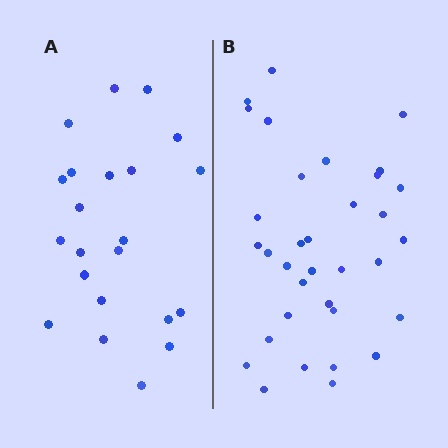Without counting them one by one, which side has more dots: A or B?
Region B (the right region) has more dots.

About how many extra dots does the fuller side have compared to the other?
Region B has roughly 12 or so more dots than region A.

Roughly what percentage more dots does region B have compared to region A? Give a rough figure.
About 55% more.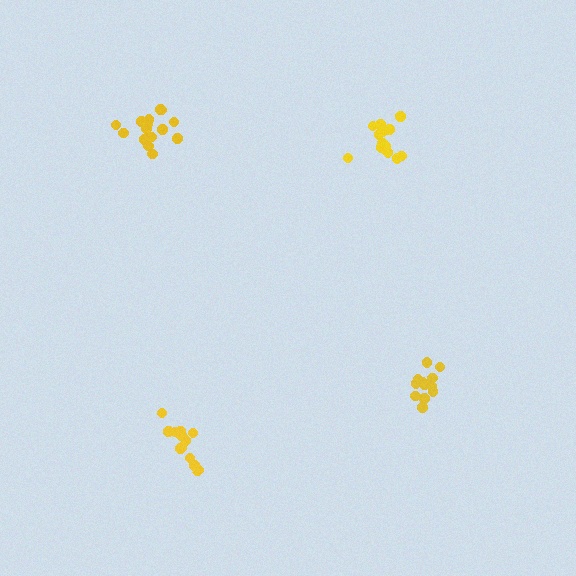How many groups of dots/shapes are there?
There are 4 groups.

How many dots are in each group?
Group 1: 12 dots, Group 2: 12 dots, Group 3: 16 dots, Group 4: 15 dots (55 total).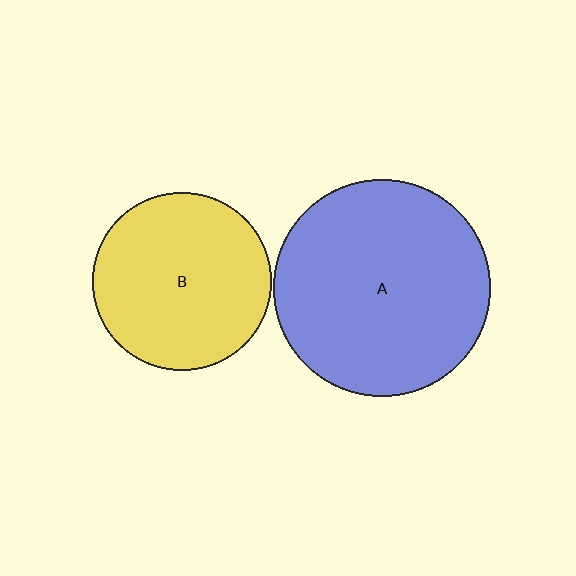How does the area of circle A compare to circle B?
Approximately 1.5 times.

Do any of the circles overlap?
No, none of the circles overlap.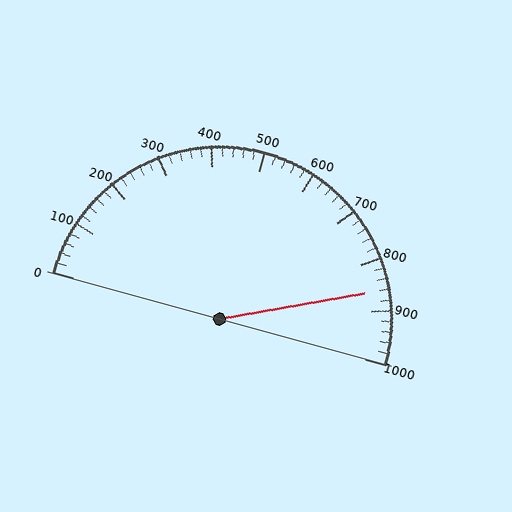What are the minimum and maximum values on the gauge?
The gauge ranges from 0 to 1000.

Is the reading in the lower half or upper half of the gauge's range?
The reading is in the upper half of the range (0 to 1000).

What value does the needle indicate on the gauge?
The needle indicates approximately 860.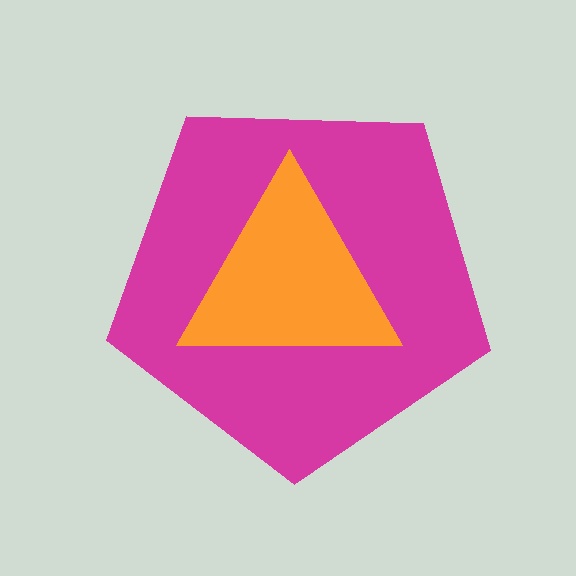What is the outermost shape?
The magenta pentagon.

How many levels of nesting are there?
2.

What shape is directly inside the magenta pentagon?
The orange triangle.